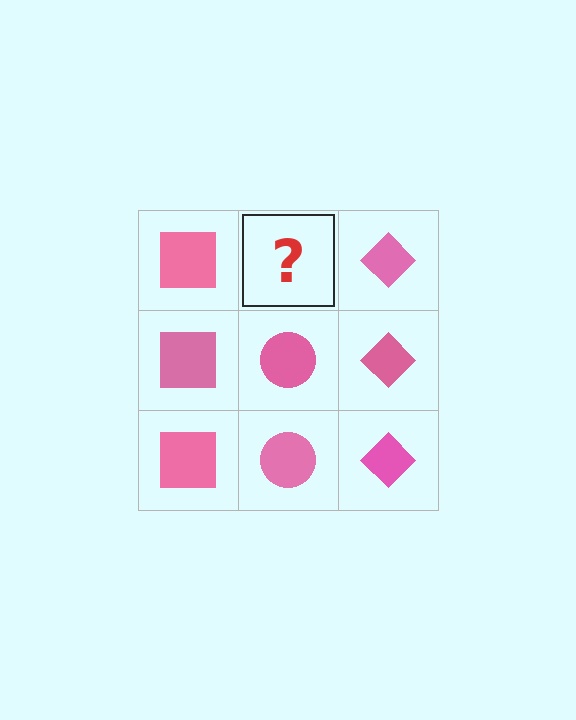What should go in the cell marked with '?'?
The missing cell should contain a pink circle.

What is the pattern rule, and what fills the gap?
The rule is that each column has a consistent shape. The gap should be filled with a pink circle.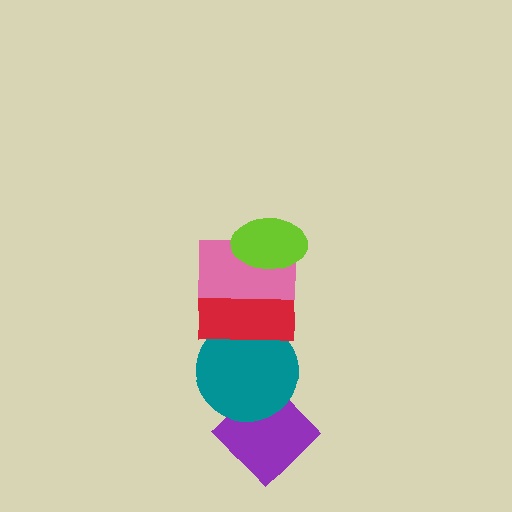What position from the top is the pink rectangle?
The pink rectangle is 2nd from the top.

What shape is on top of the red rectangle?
The pink rectangle is on top of the red rectangle.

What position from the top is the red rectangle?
The red rectangle is 3rd from the top.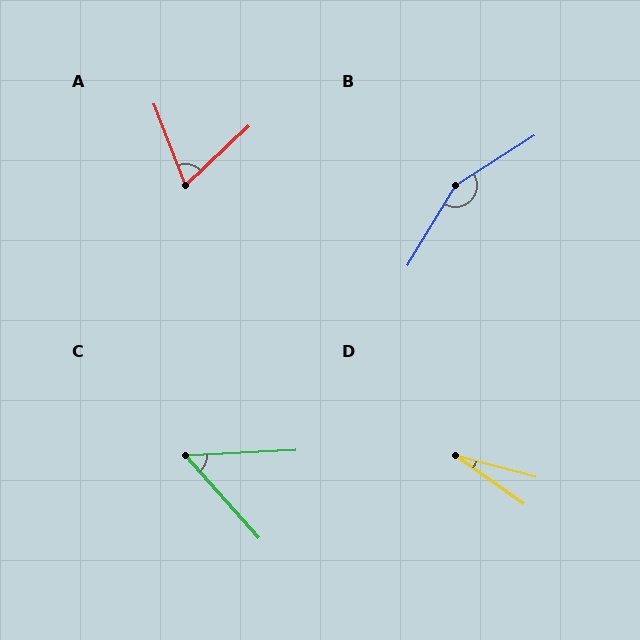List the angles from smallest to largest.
D (20°), C (51°), A (69°), B (153°).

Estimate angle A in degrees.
Approximately 69 degrees.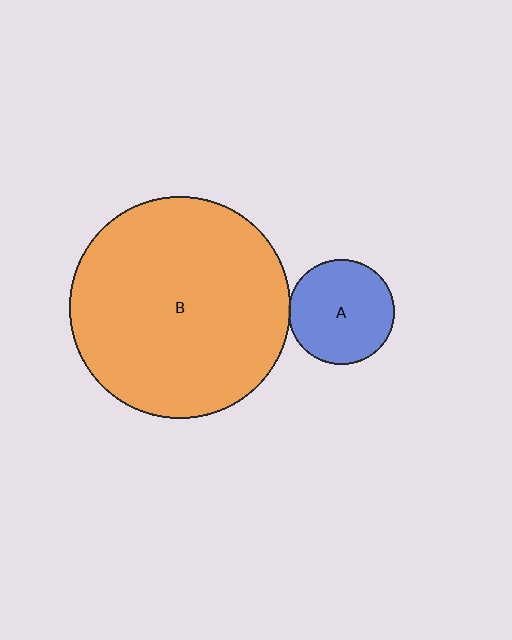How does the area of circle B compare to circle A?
Approximately 4.4 times.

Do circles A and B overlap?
Yes.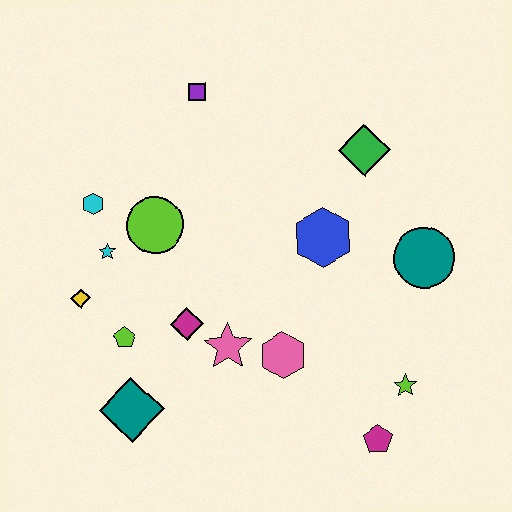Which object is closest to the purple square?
The lime circle is closest to the purple square.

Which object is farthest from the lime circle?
The magenta pentagon is farthest from the lime circle.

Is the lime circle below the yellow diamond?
No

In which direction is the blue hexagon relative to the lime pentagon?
The blue hexagon is to the right of the lime pentagon.